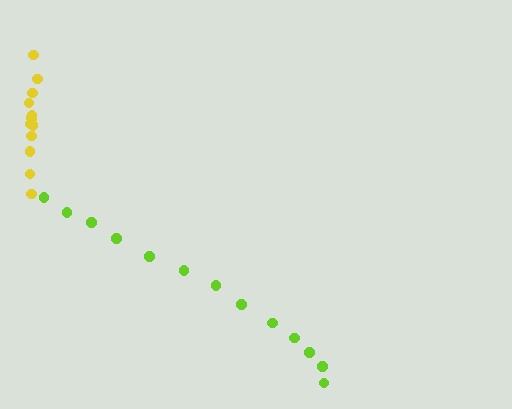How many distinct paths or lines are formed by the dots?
There are 2 distinct paths.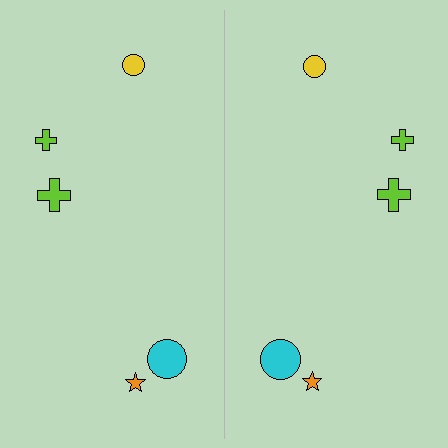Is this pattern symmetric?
Yes, this pattern has bilateral (reflection) symmetry.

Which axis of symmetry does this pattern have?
The pattern has a vertical axis of symmetry running through the center of the image.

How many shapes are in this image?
There are 10 shapes in this image.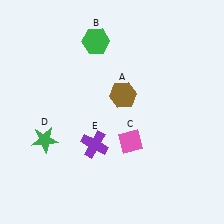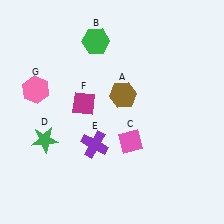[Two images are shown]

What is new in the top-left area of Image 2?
A pink hexagon (G) was added in the top-left area of Image 2.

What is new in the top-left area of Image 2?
A magenta diamond (F) was added in the top-left area of Image 2.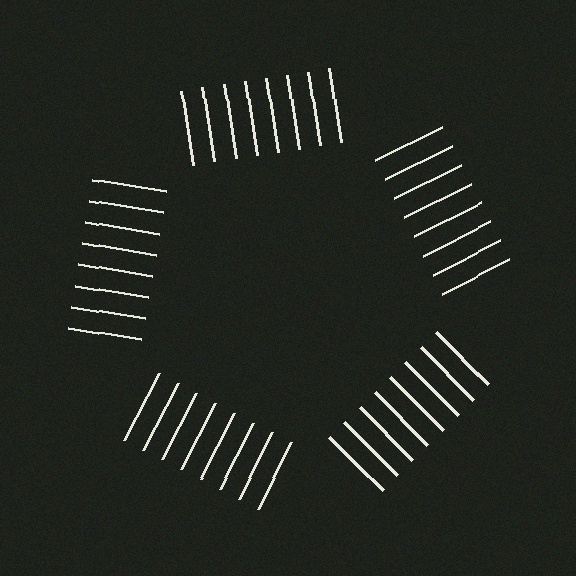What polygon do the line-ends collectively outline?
An illusory pentagon — the line segments terminate on its edges but no continuous stroke is drawn.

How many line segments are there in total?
40 — 8 along each of the 5 edges.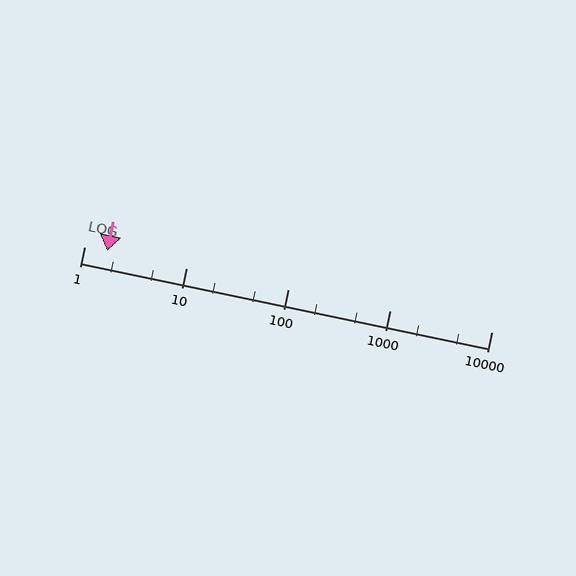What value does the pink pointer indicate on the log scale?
The pointer indicates approximately 1.7.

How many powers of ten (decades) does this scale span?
The scale spans 4 decades, from 1 to 10000.